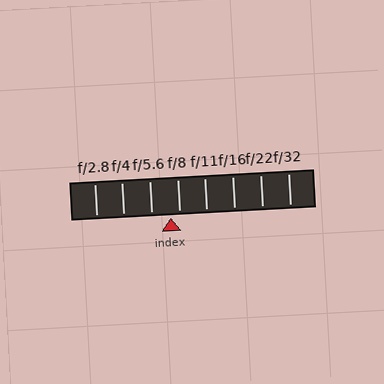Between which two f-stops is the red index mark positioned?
The index mark is between f/5.6 and f/8.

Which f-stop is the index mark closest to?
The index mark is closest to f/8.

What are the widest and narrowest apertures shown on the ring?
The widest aperture shown is f/2.8 and the narrowest is f/32.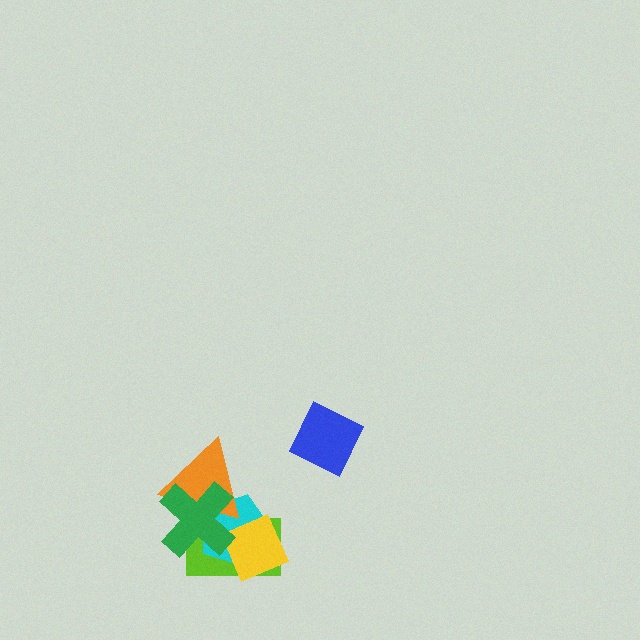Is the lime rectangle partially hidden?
Yes, it is partially covered by another shape.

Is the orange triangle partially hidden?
Yes, it is partially covered by another shape.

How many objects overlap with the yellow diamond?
3 objects overlap with the yellow diamond.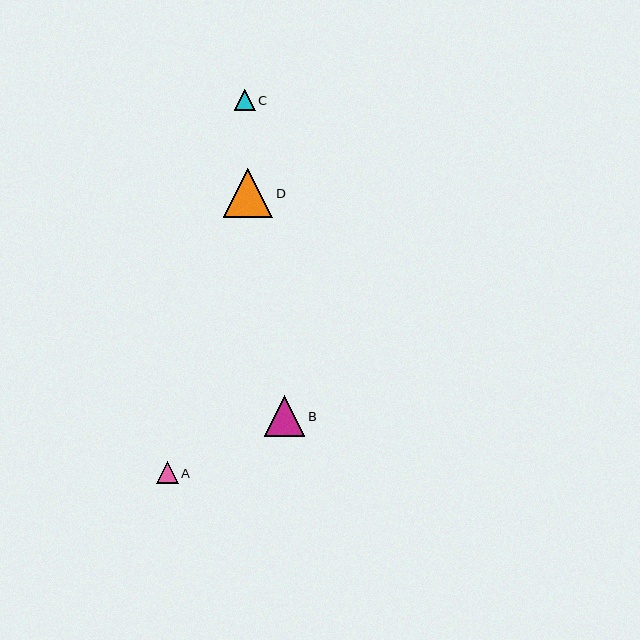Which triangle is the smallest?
Triangle C is the smallest with a size of approximately 21 pixels.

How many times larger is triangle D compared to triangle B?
Triangle D is approximately 1.2 times the size of triangle B.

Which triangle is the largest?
Triangle D is the largest with a size of approximately 49 pixels.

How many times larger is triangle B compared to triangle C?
Triangle B is approximately 2.0 times the size of triangle C.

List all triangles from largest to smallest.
From largest to smallest: D, B, A, C.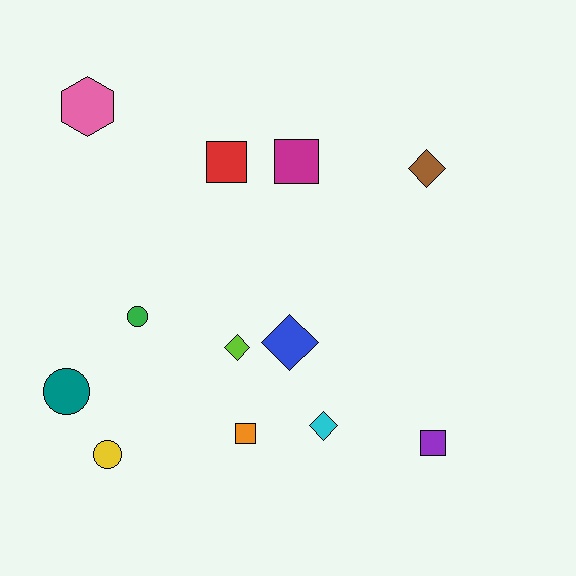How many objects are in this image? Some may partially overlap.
There are 12 objects.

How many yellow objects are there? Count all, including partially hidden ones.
There is 1 yellow object.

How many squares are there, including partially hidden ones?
There are 4 squares.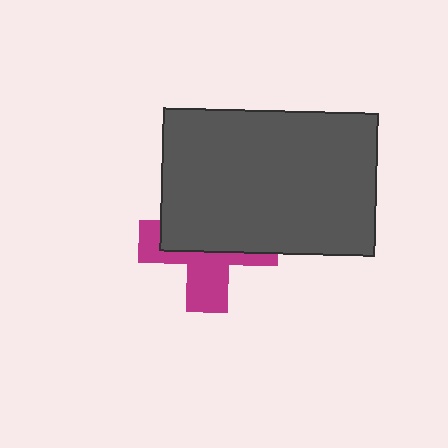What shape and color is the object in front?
The object in front is a dark gray rectangle.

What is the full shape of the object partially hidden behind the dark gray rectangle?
The partially hidden object is a magenta cross.